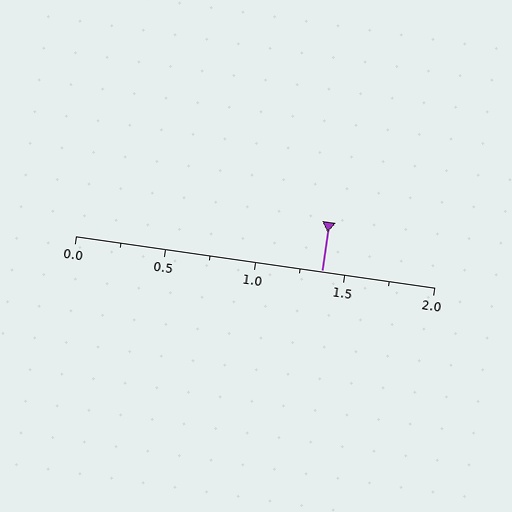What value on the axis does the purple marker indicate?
The marker indicates approximately 1.38.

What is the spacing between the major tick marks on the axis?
The major ticks are spaced 0.5 apart.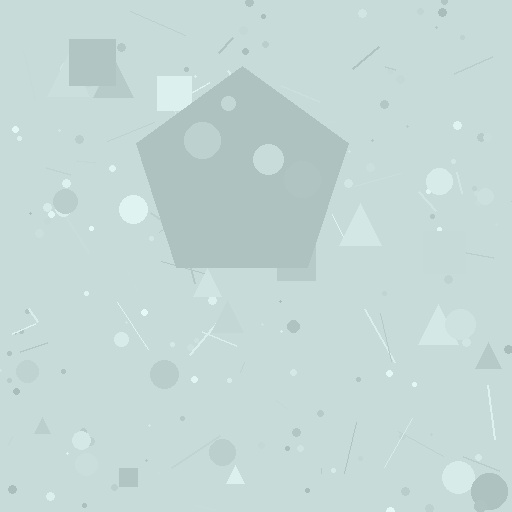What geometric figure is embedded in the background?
A pentagon is embedded in the background.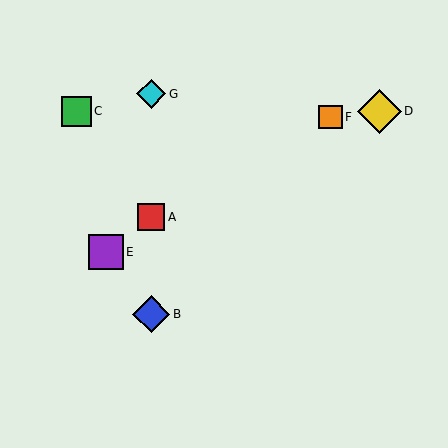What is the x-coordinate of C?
Object C is at x≈76.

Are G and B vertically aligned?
Yes, both are at x≈151.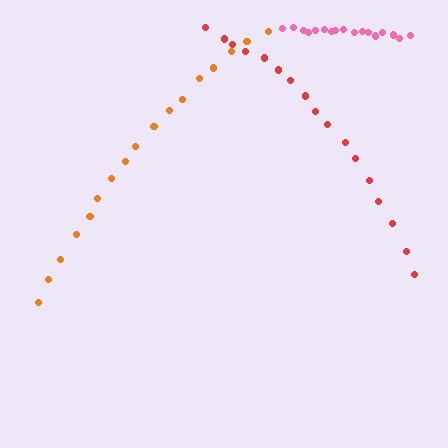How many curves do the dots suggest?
There are 3 distinct paths.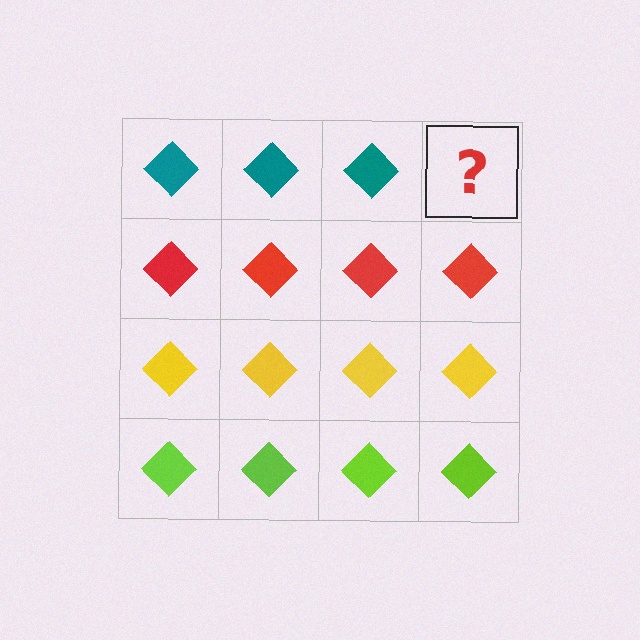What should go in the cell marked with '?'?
The missing cell should contain a teal diamond.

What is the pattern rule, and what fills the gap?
The rule is that each row has a consistent color. The gap should be filled with a teal diamond.